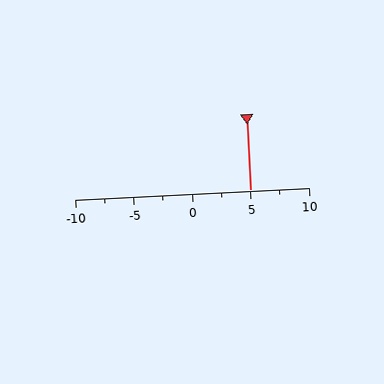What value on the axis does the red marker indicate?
The marker indicates approximately 5.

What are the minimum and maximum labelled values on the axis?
The axis runs from -10 to 10.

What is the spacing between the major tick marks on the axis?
The major ticks are spaced 5 apart.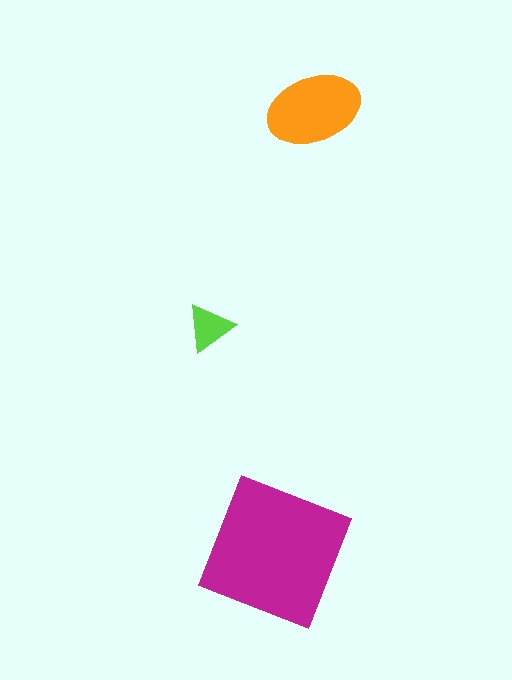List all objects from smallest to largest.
The lime triangle, the orange ellipse, the magenta square.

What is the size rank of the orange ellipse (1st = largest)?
2nd.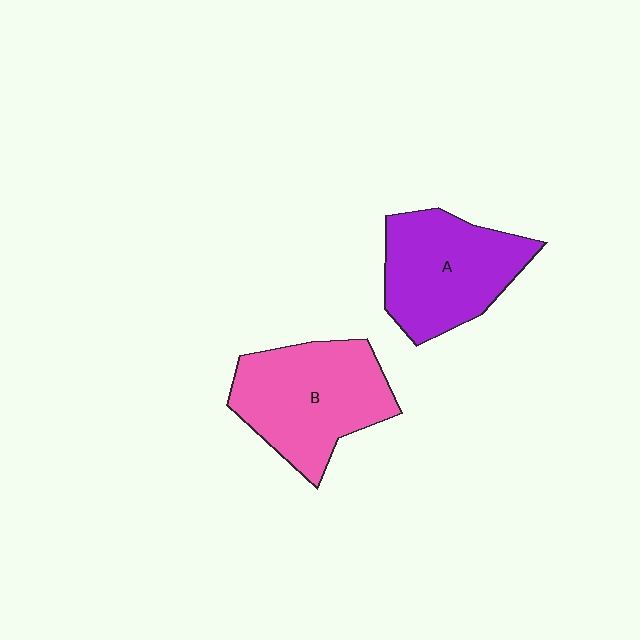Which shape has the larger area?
Shape B (pink).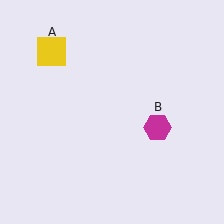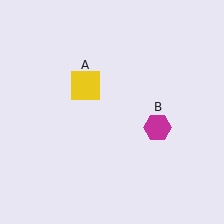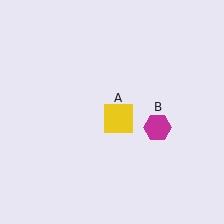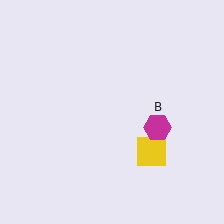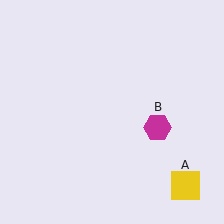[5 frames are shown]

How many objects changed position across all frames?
1 object changed position: yellow square (object A).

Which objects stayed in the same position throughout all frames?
Magenta hexagon (object B) remained stationary.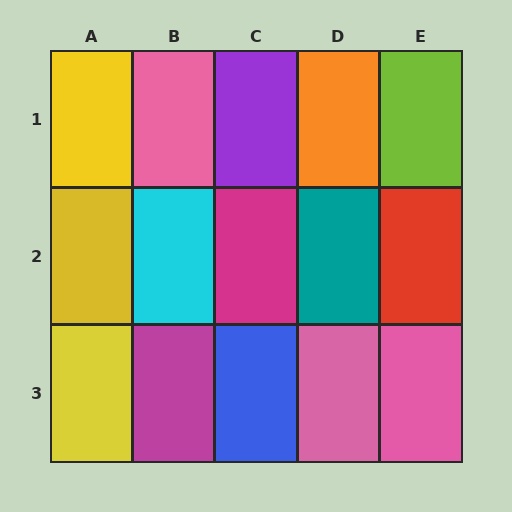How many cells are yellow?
3 cells are yellow.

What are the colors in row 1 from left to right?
Yellow, pink, purple, orange, lime.